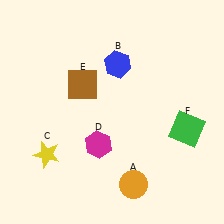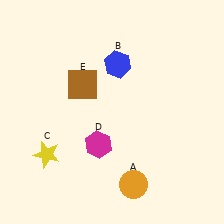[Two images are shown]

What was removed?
The green square (F) was removed in Image 2.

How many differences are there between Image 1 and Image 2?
There is 1 difference between the two images.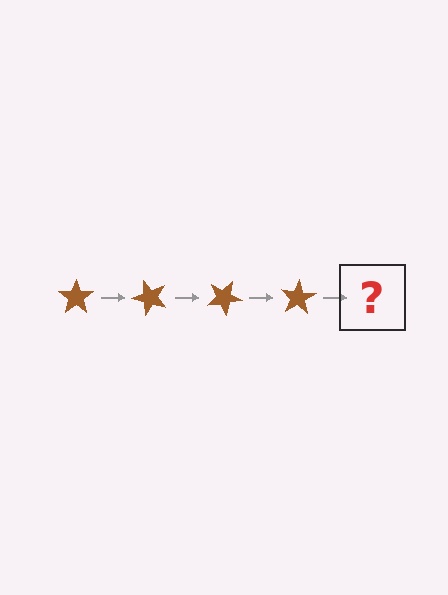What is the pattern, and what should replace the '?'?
The pattern is that the star rotates 50 degrees each step. The '?' should be a brown star rotated 200 degrees.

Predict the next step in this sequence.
The next step is a brown star rotated 200 degrees.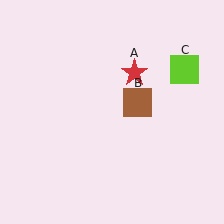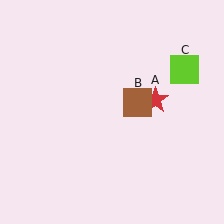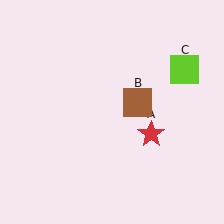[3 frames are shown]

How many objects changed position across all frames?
1 object changed position: red star (object A).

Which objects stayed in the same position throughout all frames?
Brown square (object B) and lime square (object C) remained stationary.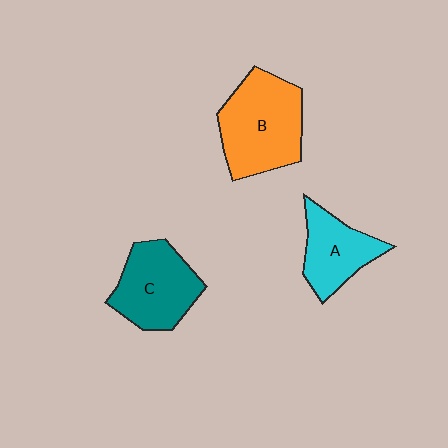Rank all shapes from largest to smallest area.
From largest to smallest: B (orange), C (teal), A (cyan).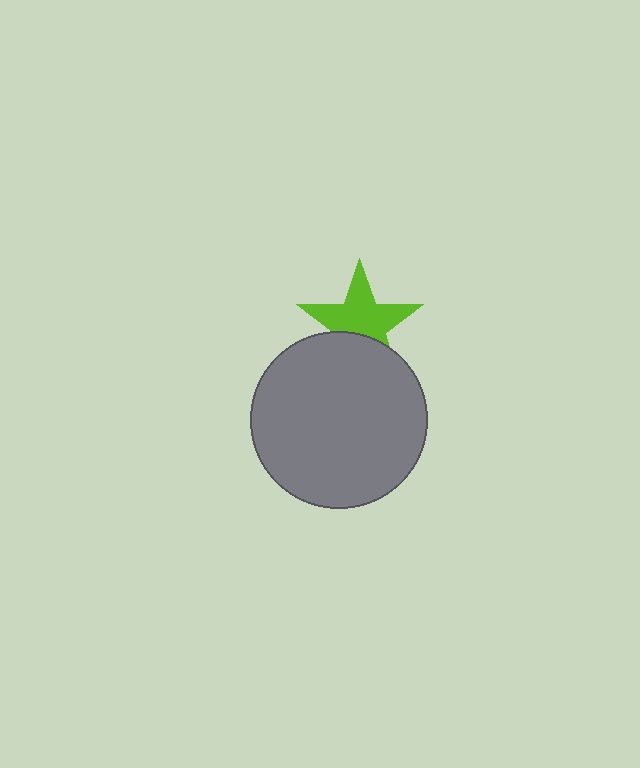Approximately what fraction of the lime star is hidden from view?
Roughly 34% of the lime star is hidden behind the gray circle.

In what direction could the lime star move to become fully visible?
The lime star could move up. That would shift it out from behind the gray circle entirely.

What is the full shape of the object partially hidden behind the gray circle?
The partially hidden object is a lime star.